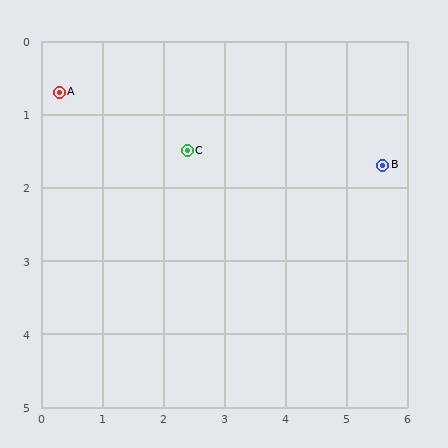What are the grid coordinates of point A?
Point A is at approximately (0.3, 0.7).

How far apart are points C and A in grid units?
Points C and A are about 2.2 grid units apart.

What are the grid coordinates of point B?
Point B is at approximately (5.6, 1.7).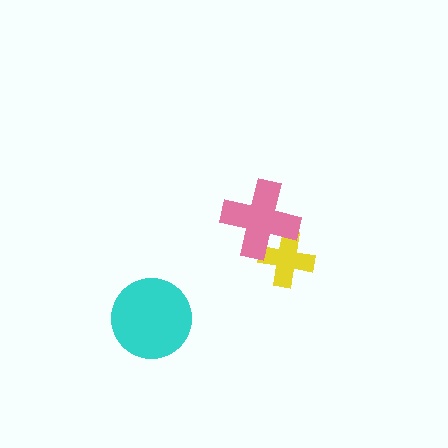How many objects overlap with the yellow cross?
1 object overlaps with the yellow cross.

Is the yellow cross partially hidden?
Yes, it is partially covered by another shape.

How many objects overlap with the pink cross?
1 object overlaps with the pink cross.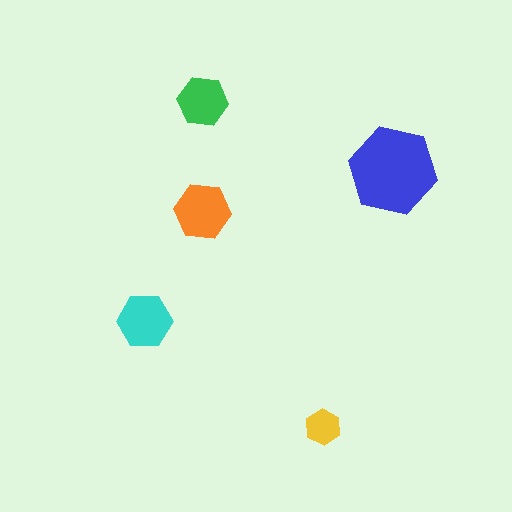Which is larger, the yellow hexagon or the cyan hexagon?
The cyan one.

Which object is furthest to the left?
The cyan hexagon is leftmost.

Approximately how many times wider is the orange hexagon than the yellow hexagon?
About 1.5 times wider.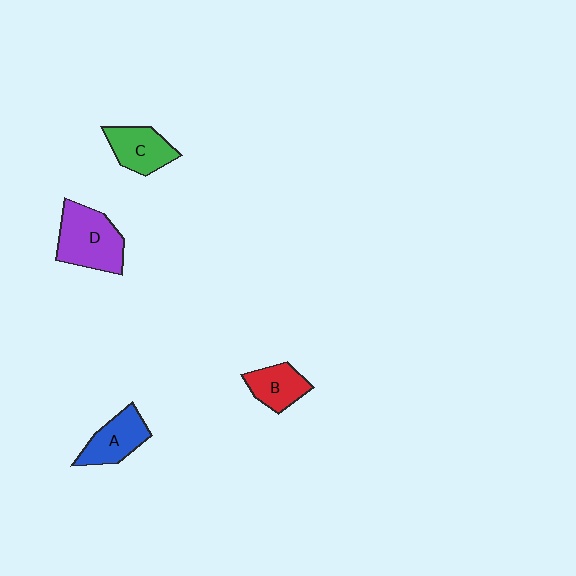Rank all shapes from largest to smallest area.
From largest to smallest: D (purple), A (blue), C (green), B (red).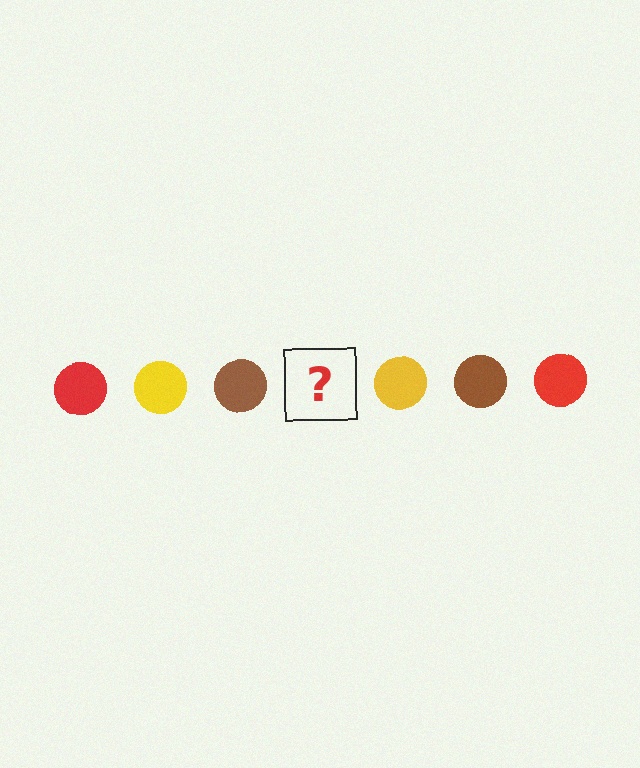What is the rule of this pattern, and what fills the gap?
The rule is that the pattern cycles through red, yellow, brown circles. The gap should be filled with a red circle.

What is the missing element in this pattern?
The missing element is a red circle.